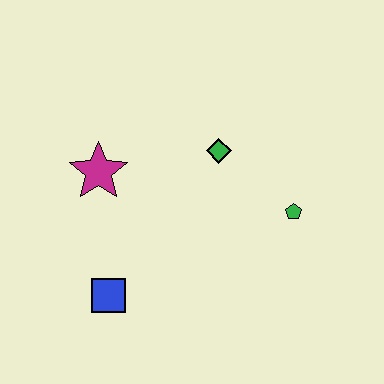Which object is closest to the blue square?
The magenta star is closest to the blue square.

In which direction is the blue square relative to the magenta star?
The blue square is below the magenta star.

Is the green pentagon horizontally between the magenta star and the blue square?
No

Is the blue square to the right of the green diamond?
No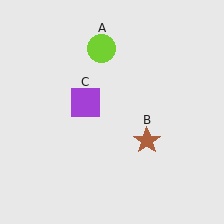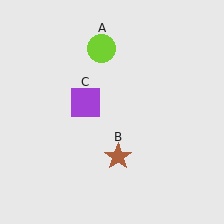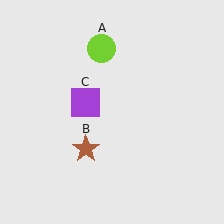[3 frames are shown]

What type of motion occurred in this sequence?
The brown star (object B) rotated clockwise around the center of the scene.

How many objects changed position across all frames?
1 object changed position: brown star (object B).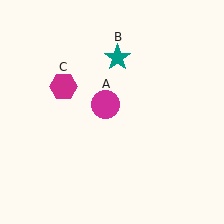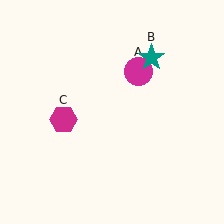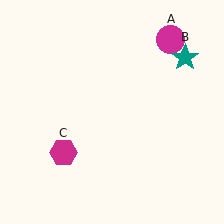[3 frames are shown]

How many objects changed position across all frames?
3 objects changed position: magenta circle (object A), teal star (object B), magenta hexagon (object C).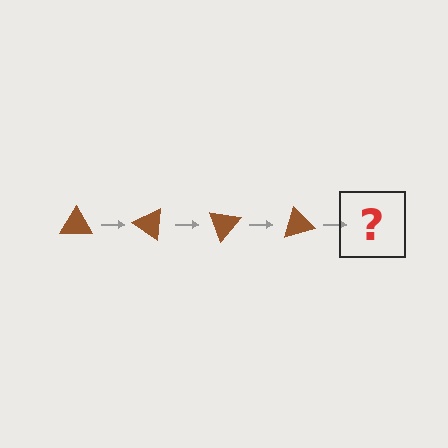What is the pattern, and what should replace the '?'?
The pattern is that the triangle rotates 35 degrees each step. The '?' should be a brown triangle rotated 140 degrees.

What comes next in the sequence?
The next element should be a brown triangle rotated 140 degrees.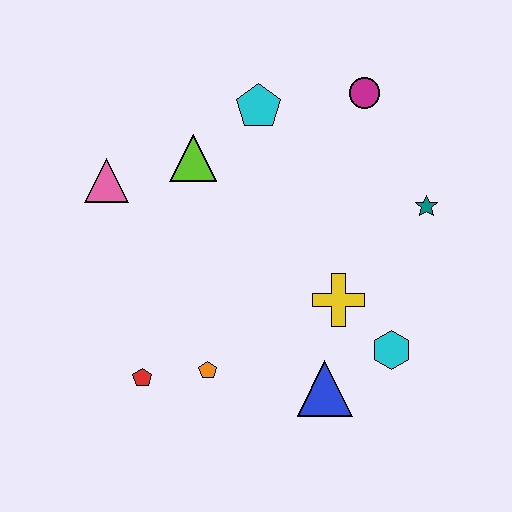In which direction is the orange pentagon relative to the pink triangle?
The orange pentagon is below the pink triangle.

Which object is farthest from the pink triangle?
The cyan hexagon is farthest from the pink triangle.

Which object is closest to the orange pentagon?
The red pentagon is closest to the orange pentagon.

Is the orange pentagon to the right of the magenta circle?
No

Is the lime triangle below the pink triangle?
No